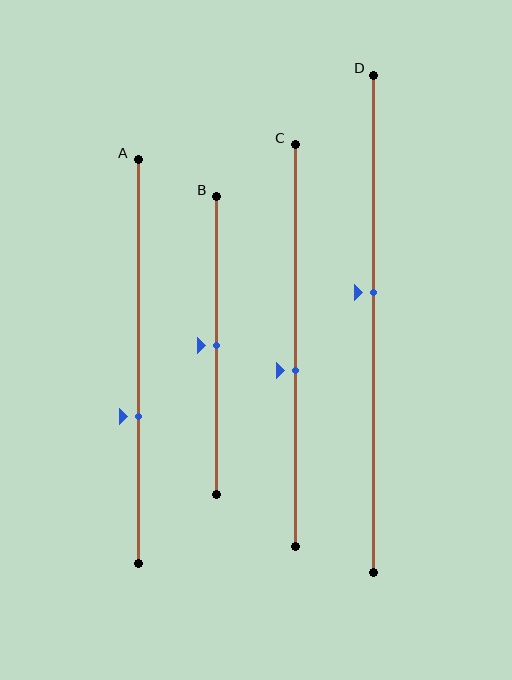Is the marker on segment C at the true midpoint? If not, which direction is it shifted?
No, the marker on segment C is shifted downward by about 6% of the segment length.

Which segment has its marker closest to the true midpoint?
Segment B has its marker closest to the true midpoint.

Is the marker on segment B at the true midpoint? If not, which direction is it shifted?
Yes, the marker on segment B is at the true midpoint.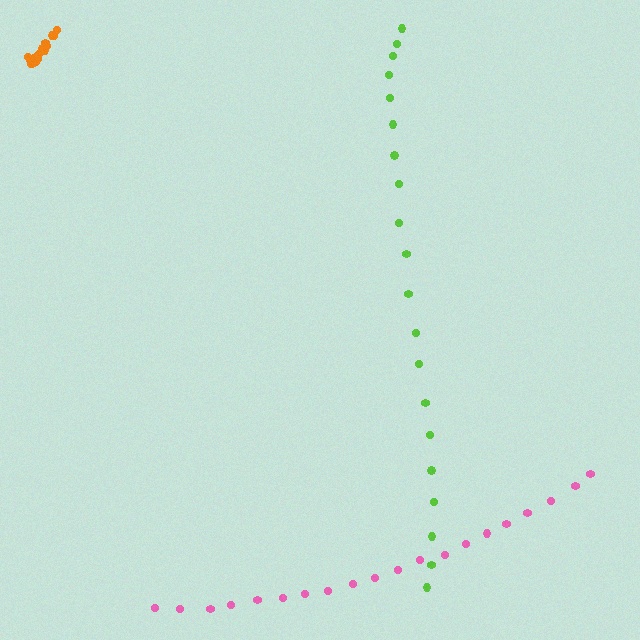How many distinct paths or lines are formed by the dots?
There are 3 distinct paths.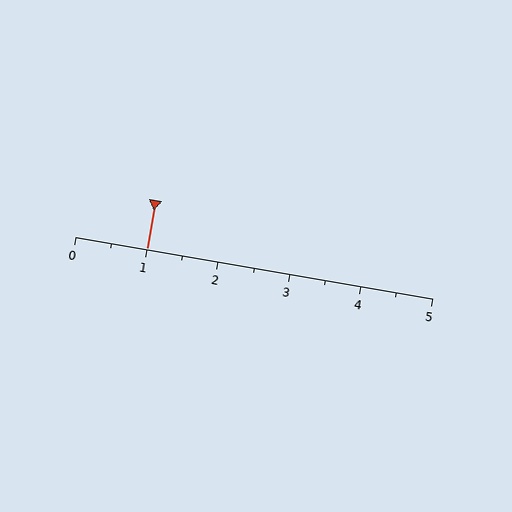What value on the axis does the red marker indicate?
The marker indicates approximately 1.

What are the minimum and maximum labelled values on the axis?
The axis runs from 0 to 5.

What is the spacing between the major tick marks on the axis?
The major ticks are spaced 1 apart.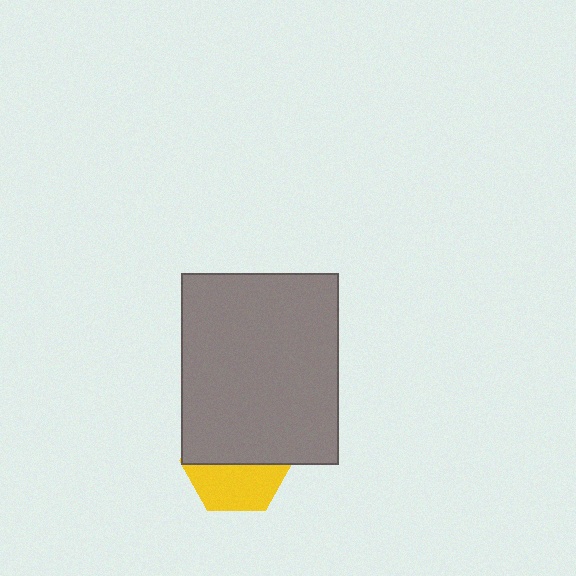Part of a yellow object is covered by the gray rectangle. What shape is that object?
It is a hexagon.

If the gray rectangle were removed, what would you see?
You would see the complete yellow hexagon.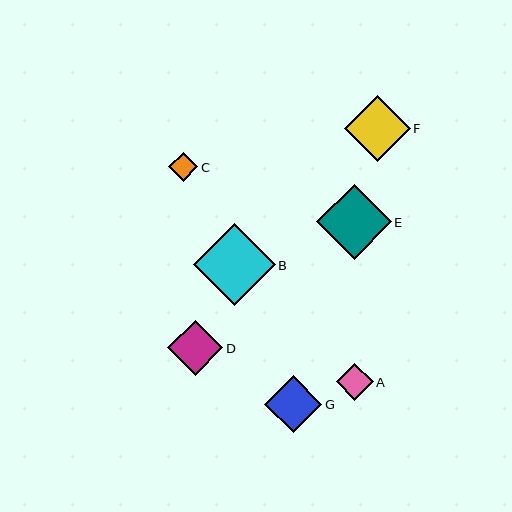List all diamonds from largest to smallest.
From largest to smallest: B, E, F, G, D, A, C.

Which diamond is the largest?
Diamond B is the largest with a size of approximately 82 pixels.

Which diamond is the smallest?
Diamond C is the smallest with a size of approximately 29 pixels.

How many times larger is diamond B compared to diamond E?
Diamond B is approximately 1.1 times the size of diamond E.